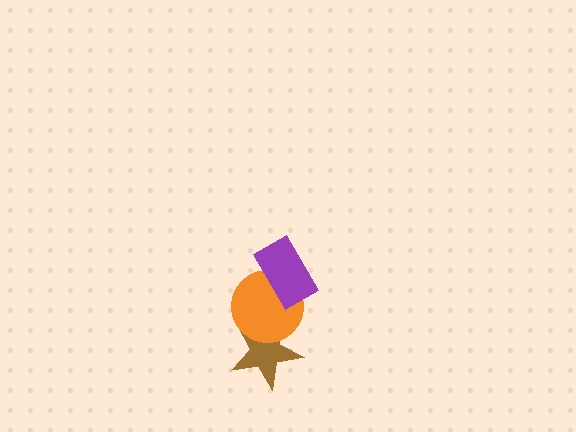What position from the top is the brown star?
The brown star is 3rd from the top.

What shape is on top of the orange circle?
The purple rectangle is on top of the orange circle.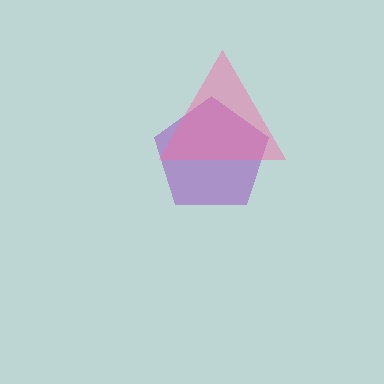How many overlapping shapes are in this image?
There are 2 overlapping shapes in the image.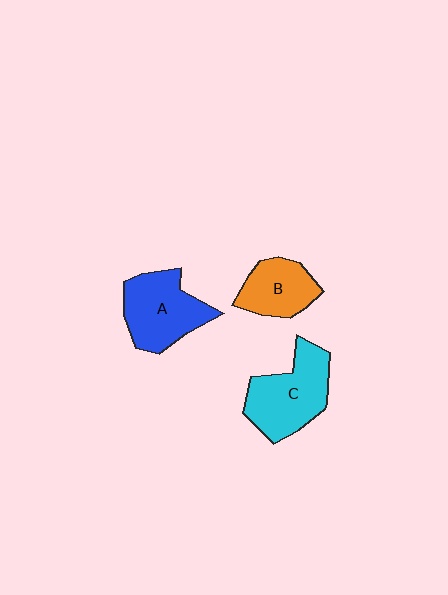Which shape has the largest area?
Shape C (cyan).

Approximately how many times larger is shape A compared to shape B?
Approximately 1.4 times.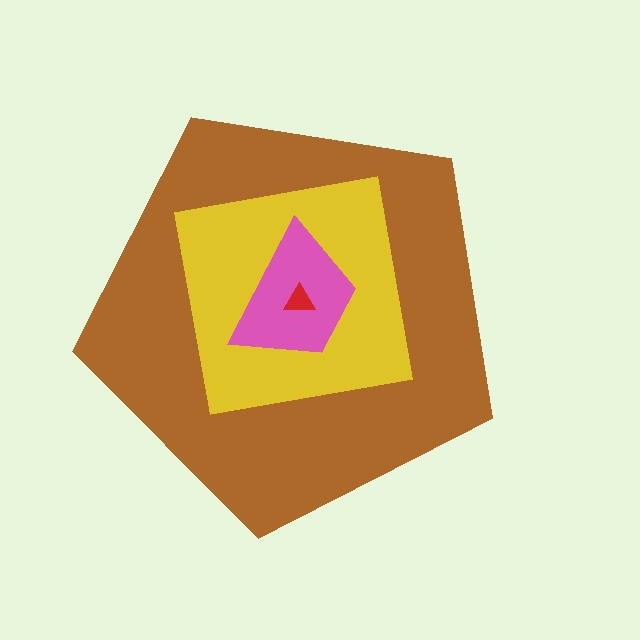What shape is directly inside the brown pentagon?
The yellow square.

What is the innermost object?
The red triangle.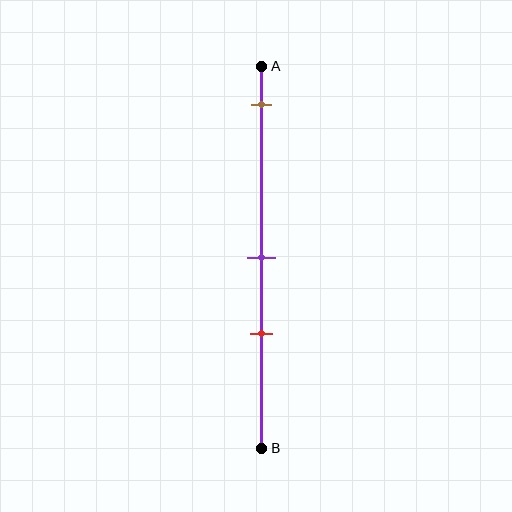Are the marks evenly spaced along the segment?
No, the marks are not evenly spaced.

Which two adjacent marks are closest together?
The purple and red marks are the closest adjacent pair.